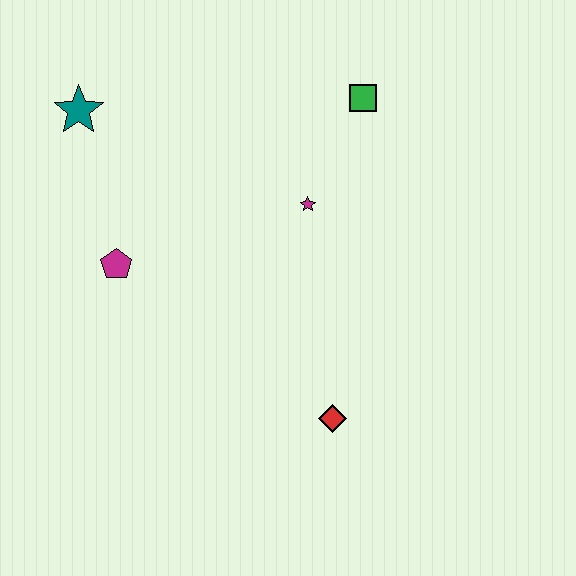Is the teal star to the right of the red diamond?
No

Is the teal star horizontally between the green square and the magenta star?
No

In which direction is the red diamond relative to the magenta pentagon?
The red diamond is to the right of the magenta pentagon.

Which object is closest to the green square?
The magenta star is closest to the green square.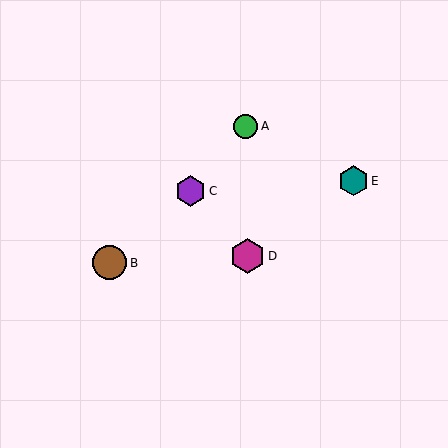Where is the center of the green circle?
The center of the green circle is at (245, 126).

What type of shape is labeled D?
Shape D is a magenta hexagon.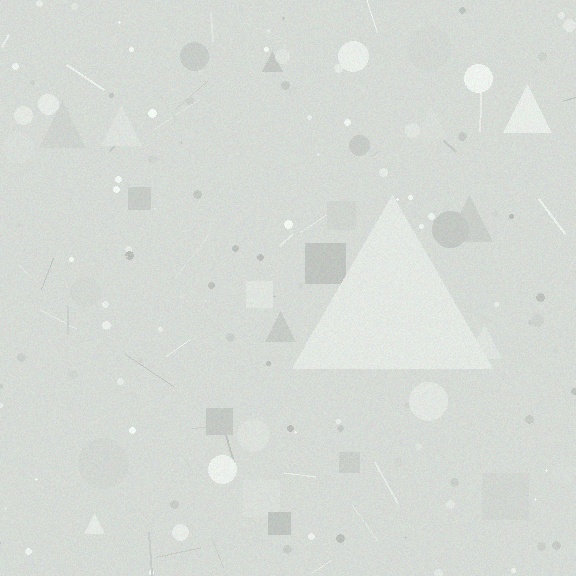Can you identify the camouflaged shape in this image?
The camouflaged shape is a triangle.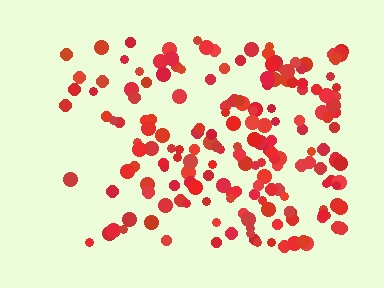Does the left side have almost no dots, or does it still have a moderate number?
Still a moderate number, just noticeably fewer than the right.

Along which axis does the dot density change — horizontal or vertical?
Horizontal.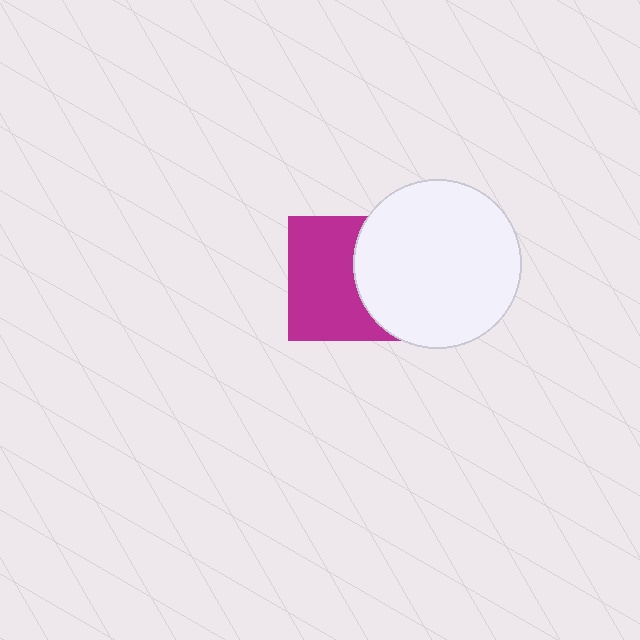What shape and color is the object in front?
The object in front is a white circle.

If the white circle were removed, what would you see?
You would see the complete magenta square.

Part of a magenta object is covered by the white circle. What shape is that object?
It is a square.